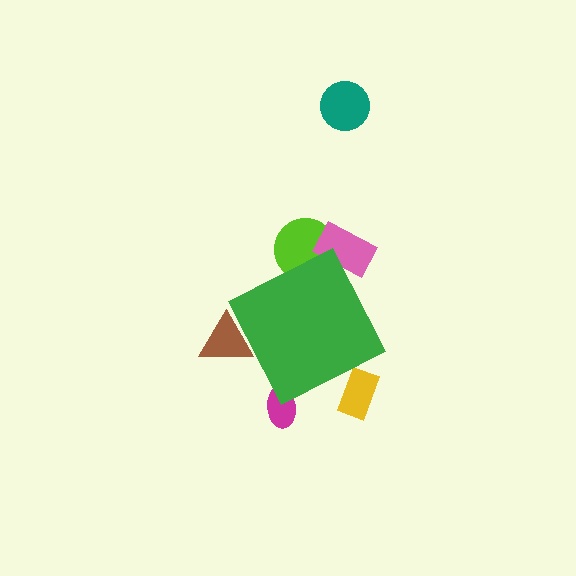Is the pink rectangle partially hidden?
Yes, the pink rectangle is partially hidden behind the green diamond.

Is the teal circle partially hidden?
No, the teal circle is fully visible.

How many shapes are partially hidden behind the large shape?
5 shapes are partially hidden.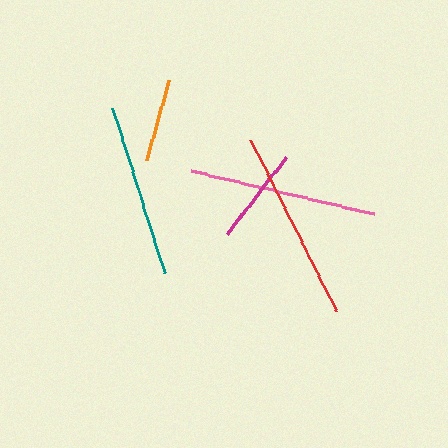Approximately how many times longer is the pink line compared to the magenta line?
The pink line is approximately 2.0 times the length of the magenta line.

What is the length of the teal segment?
The teal segment is approximately 173 pixels long.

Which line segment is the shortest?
The orange line is the shortest at approximately 83 pixels.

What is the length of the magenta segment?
The magenta segment is approximately 97 pixels long.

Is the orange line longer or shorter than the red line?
The red line is longer than the orange line.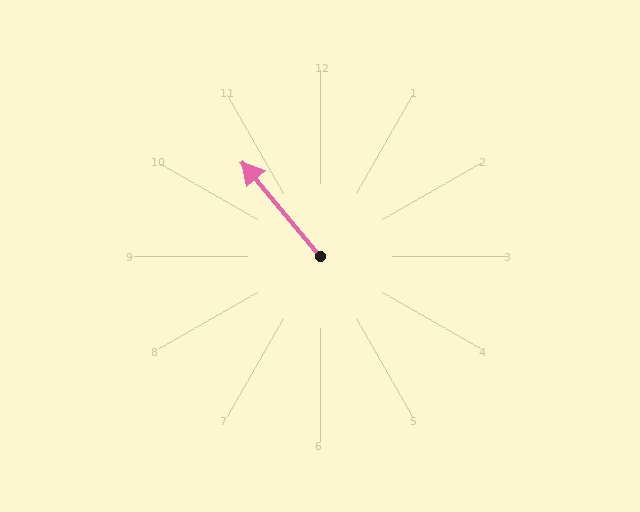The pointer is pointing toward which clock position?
Roughly 11 o'clock.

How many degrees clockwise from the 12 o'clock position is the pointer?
Approximately 320 degrees.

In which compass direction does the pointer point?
Northwest.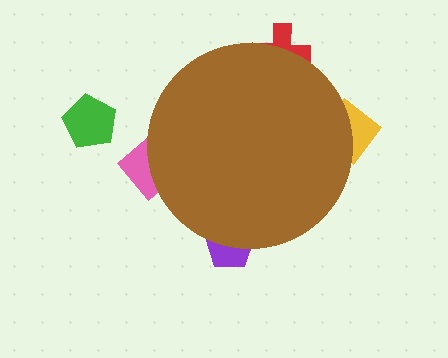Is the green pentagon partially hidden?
No, the green pentagon is fully visible.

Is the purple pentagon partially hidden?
Yes, the purple pentagon is partially hidden behind the brown circle.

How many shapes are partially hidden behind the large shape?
4 shapes are partially hidden.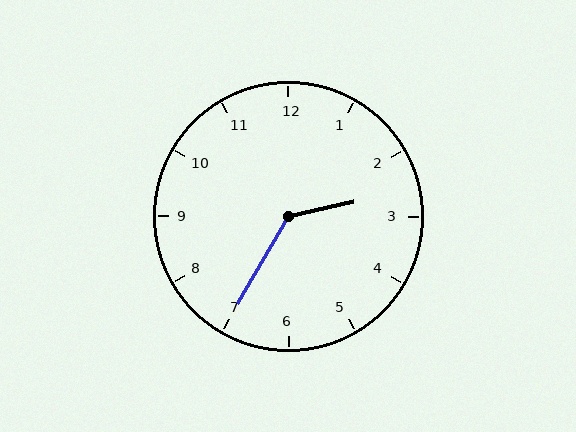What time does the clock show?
2:35.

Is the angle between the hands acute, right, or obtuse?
It is obtuse.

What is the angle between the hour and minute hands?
Approximately 132 degrees.